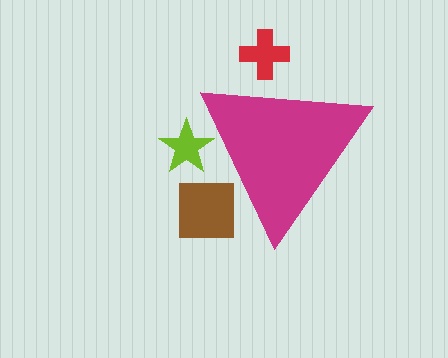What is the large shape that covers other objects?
A magenta triangle.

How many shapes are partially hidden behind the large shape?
3 shapes are partially hidden.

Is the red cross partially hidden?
Yes, the red cross is partially hidden behind the magenta triangle.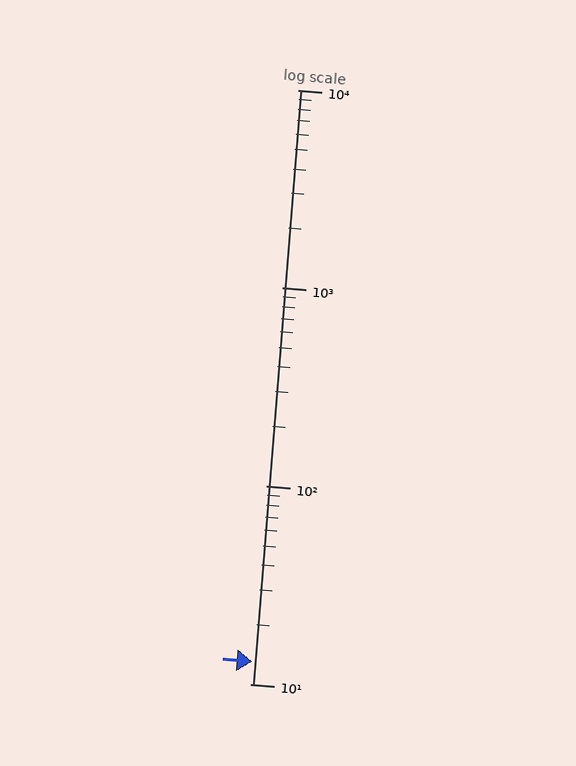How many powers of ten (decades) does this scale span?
The scale spans 3 decades, from 10 to 10000.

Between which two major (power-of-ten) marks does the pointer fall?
The pointer is between 10 and 100.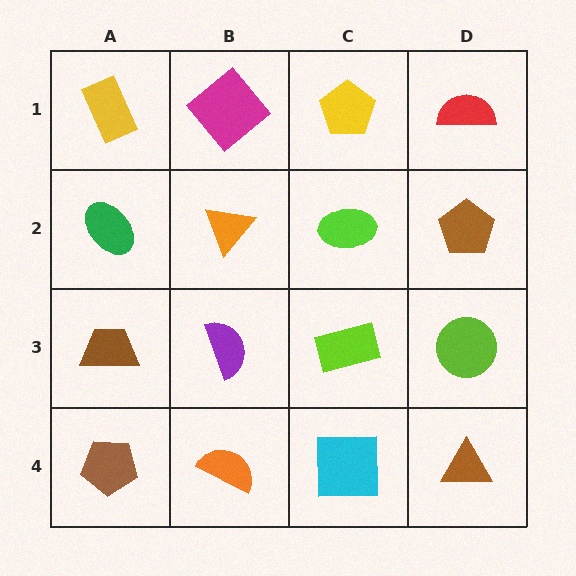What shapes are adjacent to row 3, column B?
An orange triangle (row 2, column B), an orange semicircle (row 4, column B), a brown trapezoid (row 3, column A), a lime rectangle (row 3, column C).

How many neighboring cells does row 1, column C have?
3.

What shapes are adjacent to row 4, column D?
A lime circle (row 3, column D), a cyan square (row 4, column C).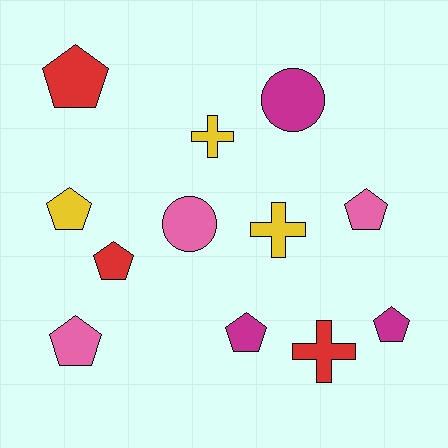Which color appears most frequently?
Pink, with 3 objects.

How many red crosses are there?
There is 1 red cross.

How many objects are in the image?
There are 12 objects.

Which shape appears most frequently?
Pentagon, with 7 objects.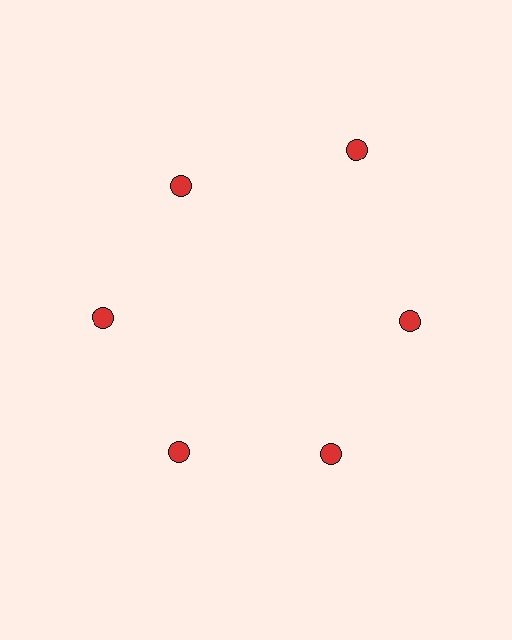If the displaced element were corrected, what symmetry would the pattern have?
It would have 6-fold rotational symmetry — the pattern would map onto itself every 60 degrees.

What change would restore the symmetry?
The symmetry would be restored by moving it inward, back onto the ring so that all 6 circles sit at equal angles and equal distance from the center.